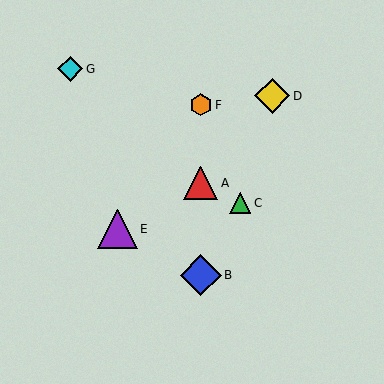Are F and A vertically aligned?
Yes, both are at x≈201.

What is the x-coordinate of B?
Object B is at x≈201.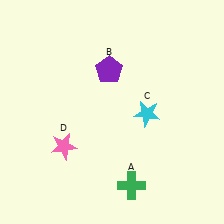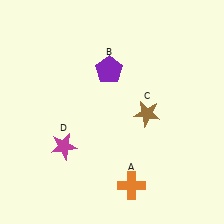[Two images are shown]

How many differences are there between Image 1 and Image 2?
There are 3 differences between the two images.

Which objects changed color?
A changed from green to orange. C changed from cyan to brown. D changed from pink to magenta.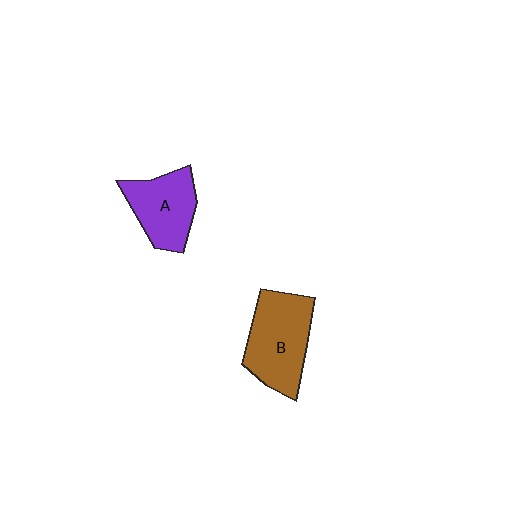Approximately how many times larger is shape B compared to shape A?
Approximately 1.3 times.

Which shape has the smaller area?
Shape A (purple).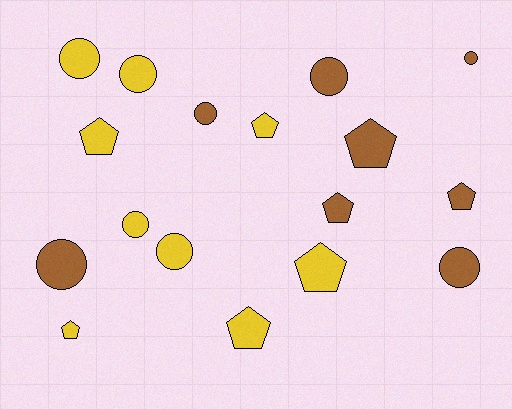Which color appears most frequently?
Yellow, with 9 objects.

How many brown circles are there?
There are 5 brown circles.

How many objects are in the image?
There are 17 objects.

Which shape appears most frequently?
Circle, with 9 objects.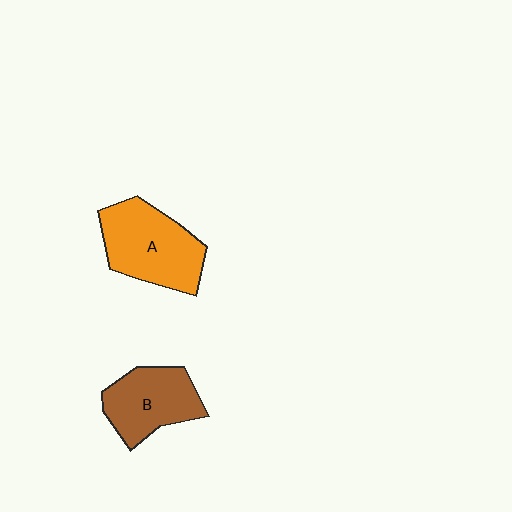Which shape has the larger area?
Shape A (orange).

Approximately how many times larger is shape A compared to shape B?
Approximately 1.3 times.